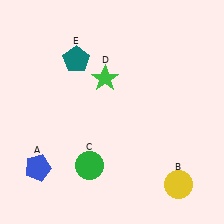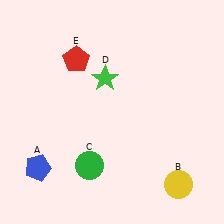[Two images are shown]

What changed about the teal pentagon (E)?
In Image 1, E is teal. In Image 2, it changed to red.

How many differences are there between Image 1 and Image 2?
There is 1 difference between the two images.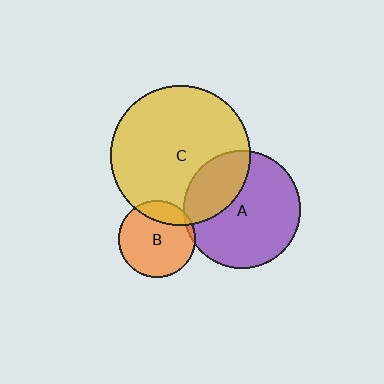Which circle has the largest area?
Circle C (yellow).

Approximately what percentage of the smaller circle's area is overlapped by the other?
Approximately 5%.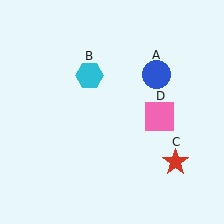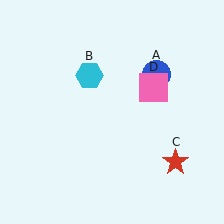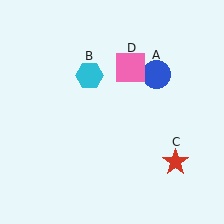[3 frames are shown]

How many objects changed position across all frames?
1 object changed position: pink square (object D).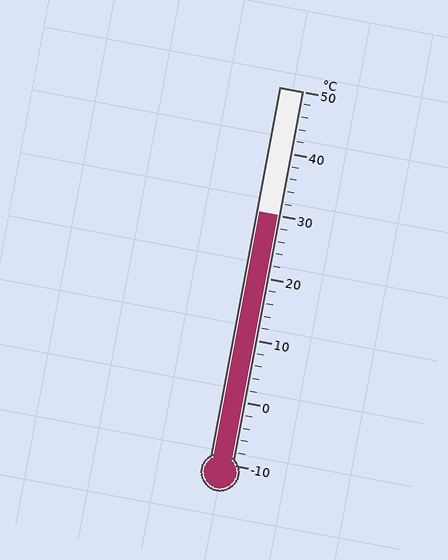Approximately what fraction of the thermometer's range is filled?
The thermometer is filled to approximately 65% of its range.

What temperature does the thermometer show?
The thermometer shows approximately 30°C.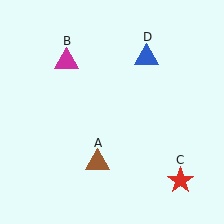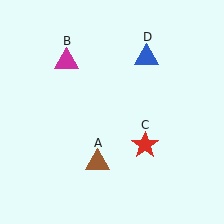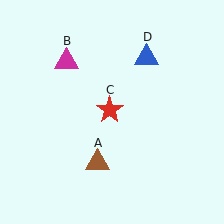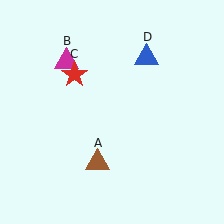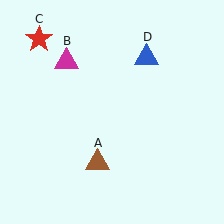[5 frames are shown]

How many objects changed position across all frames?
1 object changed position: red star (object C).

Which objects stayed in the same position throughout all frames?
Brown triangle (object A) and magenta triangle (object B) and blue triangle (object D) remained stationary.